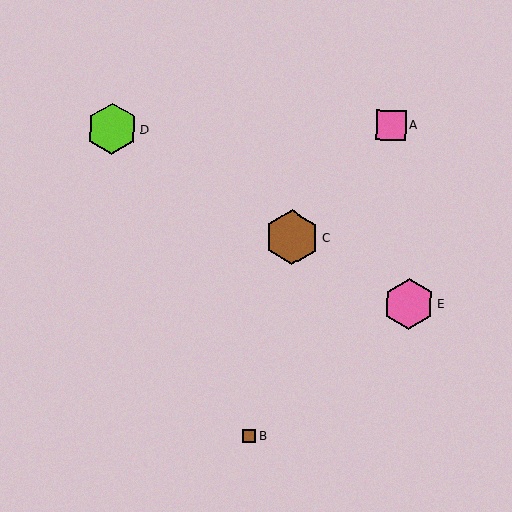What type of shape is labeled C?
Shape C is a brown hexagon.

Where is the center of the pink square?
The center of the pink square is at (391, 125).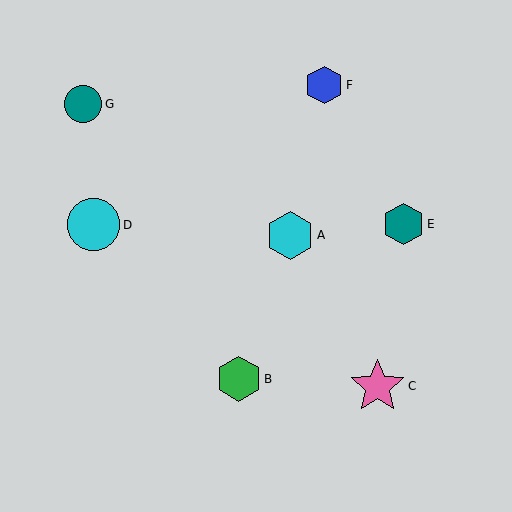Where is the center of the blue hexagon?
The center of the blue hexagon is at (324, 85).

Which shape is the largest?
The pink star (labeled C) is the largest.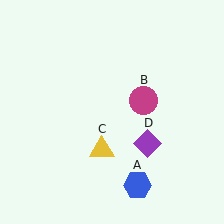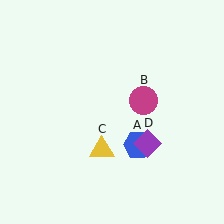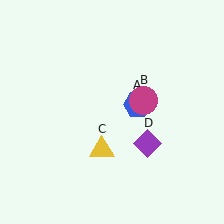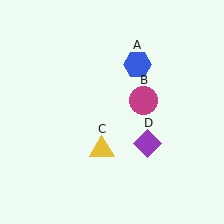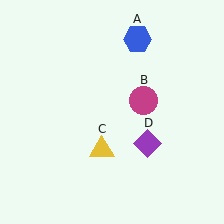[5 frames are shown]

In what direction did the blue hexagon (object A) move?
The blue hexagon (object A) moved up.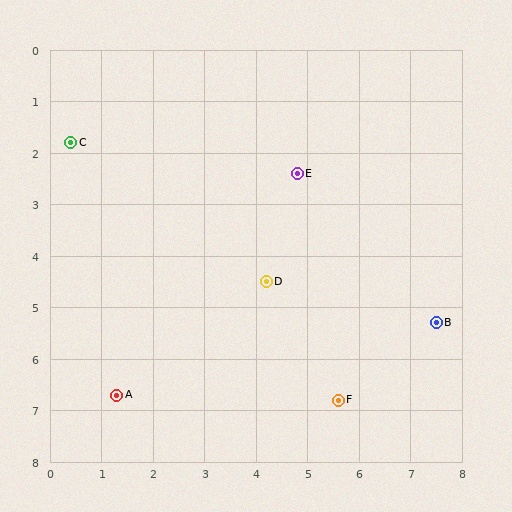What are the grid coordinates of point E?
Point E is at approximately (4.8, 2.4).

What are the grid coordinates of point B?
Point B is at approximately (7.5, 5.3).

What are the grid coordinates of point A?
Point A is at approximately (1.3, 6.7).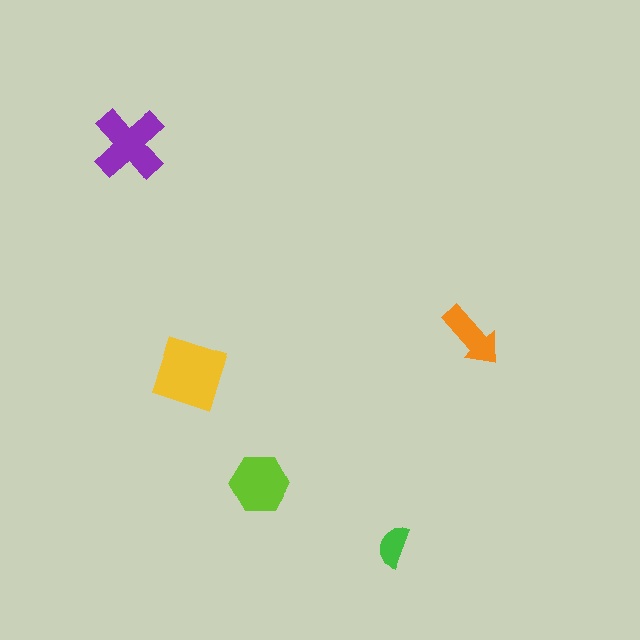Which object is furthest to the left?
The purple cross is leftmost.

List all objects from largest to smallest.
The yellow square, the purple cross, the lime hexagon, the orange arrow, the green semicircle.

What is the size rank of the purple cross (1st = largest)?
2nd.